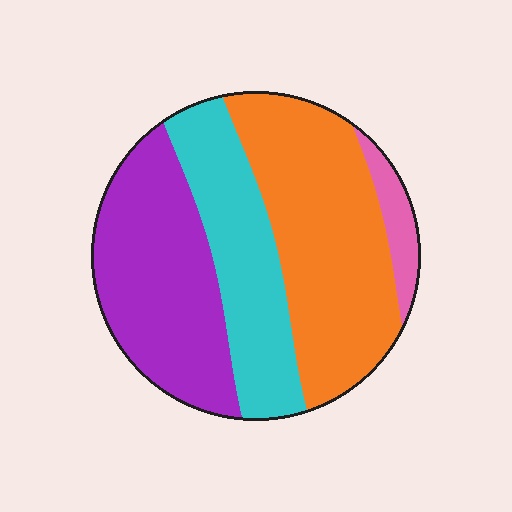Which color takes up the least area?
Pink, at roughly 5%.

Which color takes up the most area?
Orange, at roughly 40%.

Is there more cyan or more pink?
Cyan.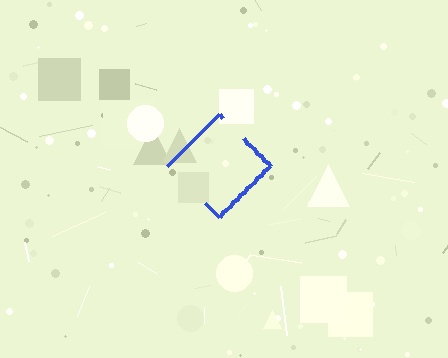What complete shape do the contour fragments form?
The contour fragments form a diamond.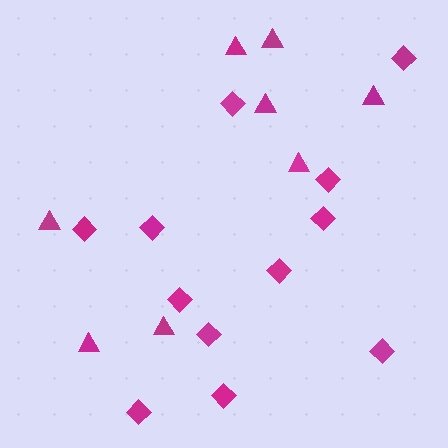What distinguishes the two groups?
There are 2 groups: one group of triangles (8) and one group of diamonds (12).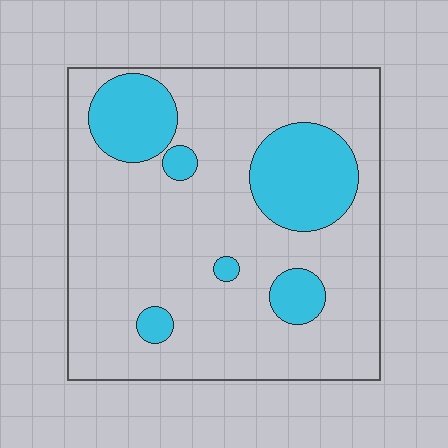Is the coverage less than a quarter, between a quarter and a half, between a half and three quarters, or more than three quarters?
Less than a quarter.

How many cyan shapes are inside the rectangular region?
6.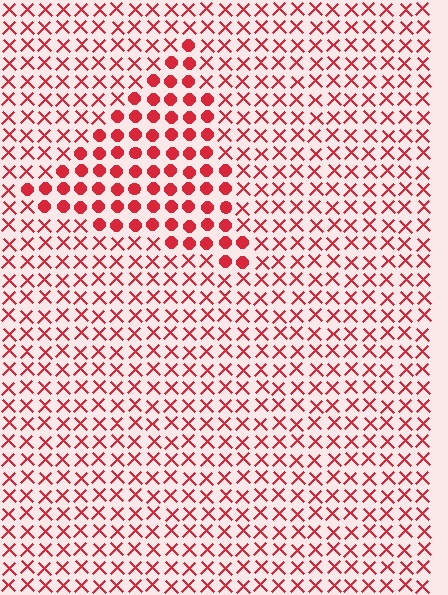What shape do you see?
I see a triangle.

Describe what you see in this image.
The image is filled with small red elements arranged in a uniform grid. A triangle-shaped region contains circles, while the surrounding area contains X marks. The boundary is defined purely by the change in element shape.